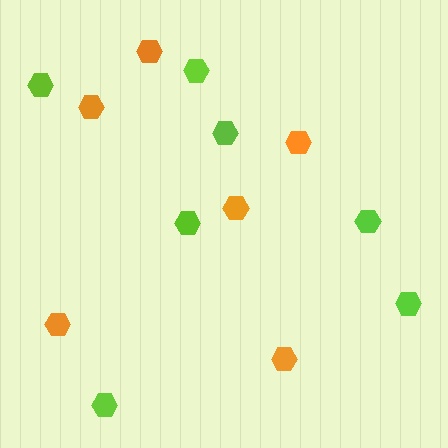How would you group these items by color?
There are 2 groups: one group of lime hexagons (7) and one group of orange hexagons (6).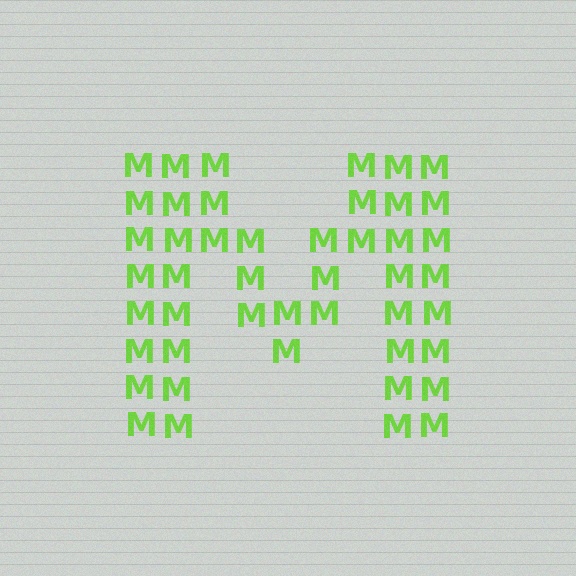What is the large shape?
The large shape is the letter M.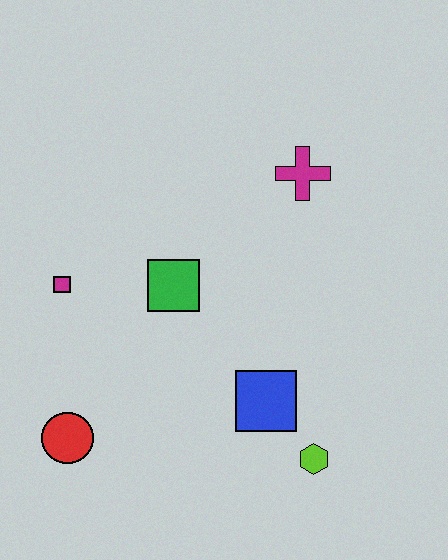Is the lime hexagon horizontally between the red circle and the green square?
No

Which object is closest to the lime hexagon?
The blue square is closest to the lime hexagon.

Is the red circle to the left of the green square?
Yes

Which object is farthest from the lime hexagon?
The magenta square is farthest from the lime hexagon.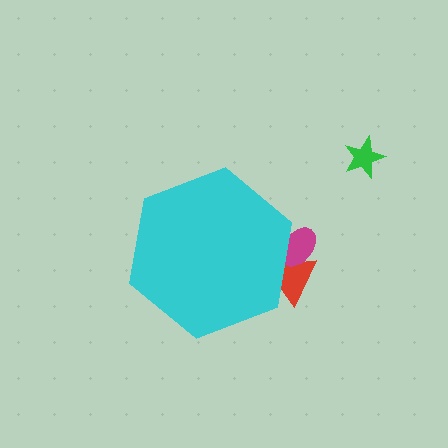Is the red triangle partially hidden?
Yes, the red triangle is partially hidden behind the cyan hexagon.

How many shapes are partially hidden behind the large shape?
2 shapes are partially hidden.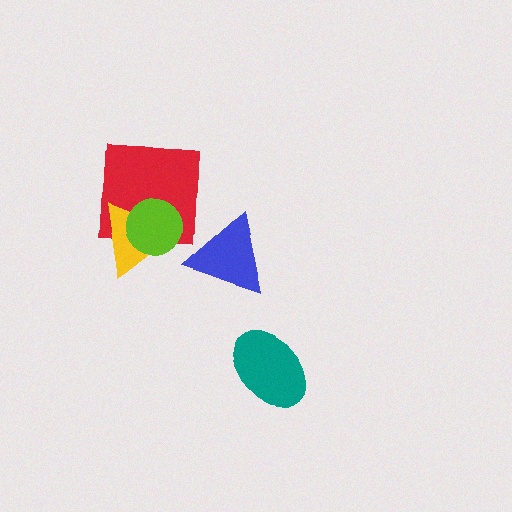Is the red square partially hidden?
Yes, it is partially covered by another shape.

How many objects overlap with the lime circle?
2 objects overlap with the lime circle.